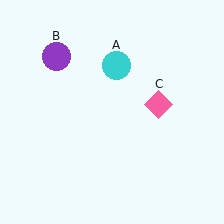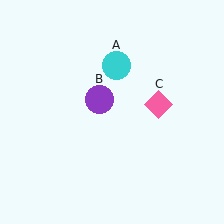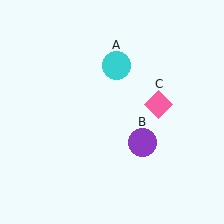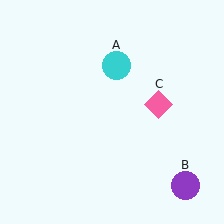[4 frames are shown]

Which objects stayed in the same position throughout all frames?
Cyan circle (object A) and pink diamond (object C) remained stationary.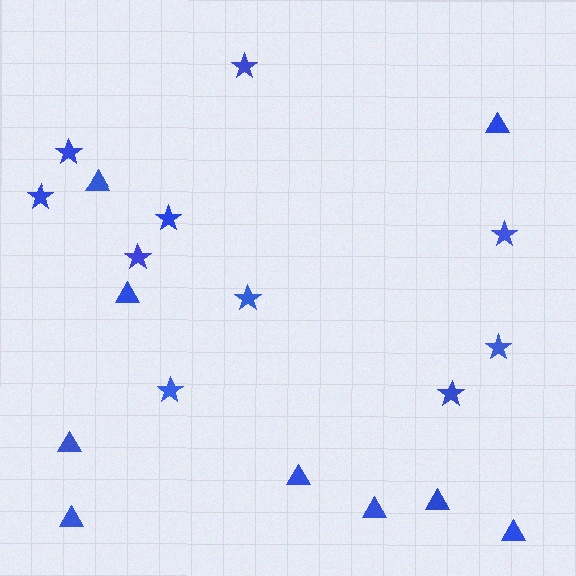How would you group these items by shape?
There are 2 groups: one group of triangles (9) and one group of stars (10).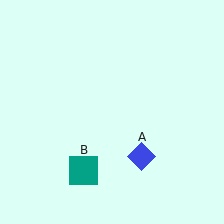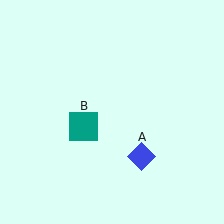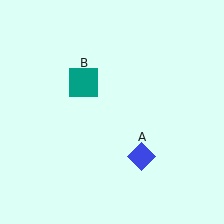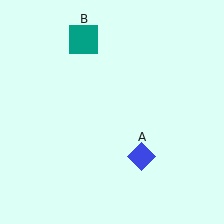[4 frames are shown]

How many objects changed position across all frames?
1 object changed position: teal square (object B).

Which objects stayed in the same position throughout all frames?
Blue diamond (object A) remained stationary.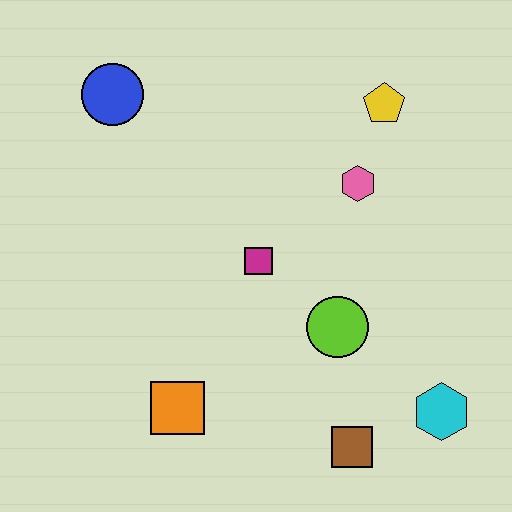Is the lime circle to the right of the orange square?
Yes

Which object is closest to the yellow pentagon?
The pink hexagon is closest to the yellow pentagon.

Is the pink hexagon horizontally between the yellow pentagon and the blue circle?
Yes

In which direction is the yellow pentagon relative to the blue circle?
The yellow pentagon is to the right of the blue circle.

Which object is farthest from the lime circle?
The blue circle is farthest from the lime circle.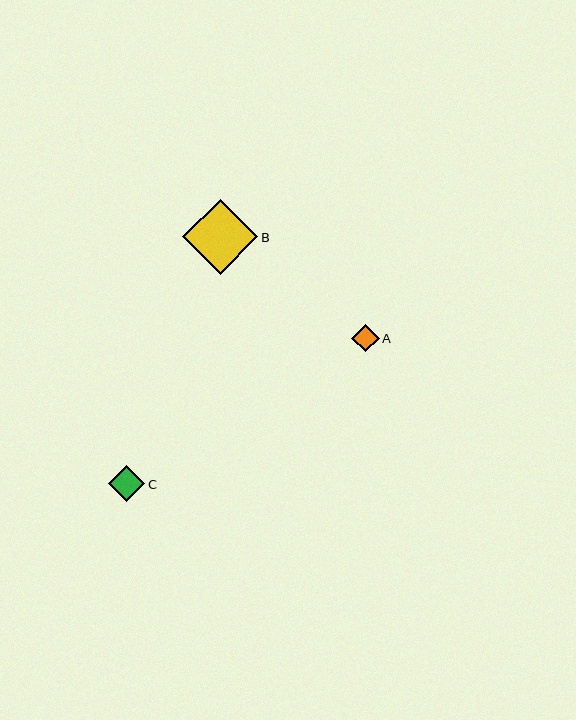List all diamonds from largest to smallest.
From largest to smallest: B, C, A.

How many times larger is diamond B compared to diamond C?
Diamond B is approximately 2.1 times the size of diamond C.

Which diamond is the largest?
Diamond B is the largest with a size of approximately 75 pixels.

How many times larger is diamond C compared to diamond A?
Diamond C is approximately 1.3 times the size of diamond A.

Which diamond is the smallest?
Diamond A is the smallest with a size of approximately 28 pixels.